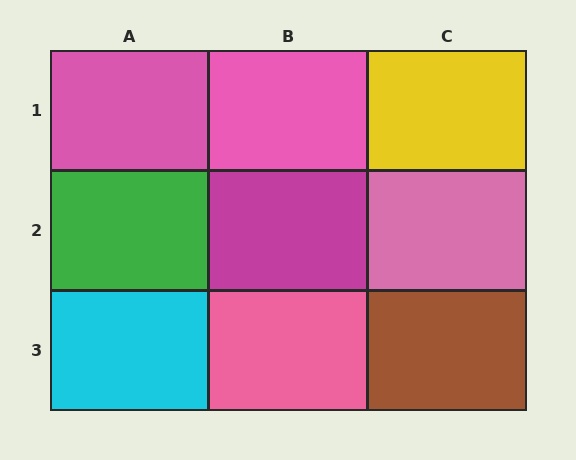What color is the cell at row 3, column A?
Cyan.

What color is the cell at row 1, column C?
Yellow.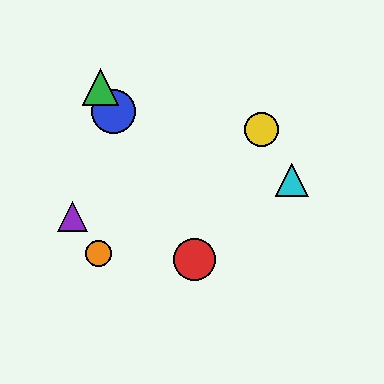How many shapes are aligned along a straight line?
3 shapes (the red circle, the blue circle, the green triangle) are aligned along a straight line.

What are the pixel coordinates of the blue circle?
The blue circle is at (114, 111).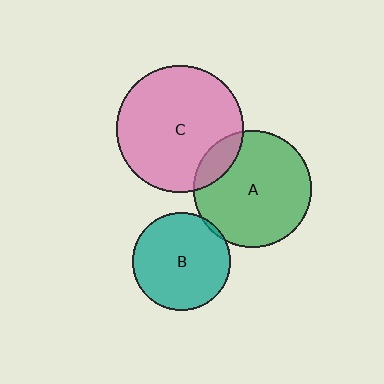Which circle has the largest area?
Circle C (pink).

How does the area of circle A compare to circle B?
Approximately 1.4 times.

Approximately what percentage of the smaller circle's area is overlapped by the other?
Approximately 5%.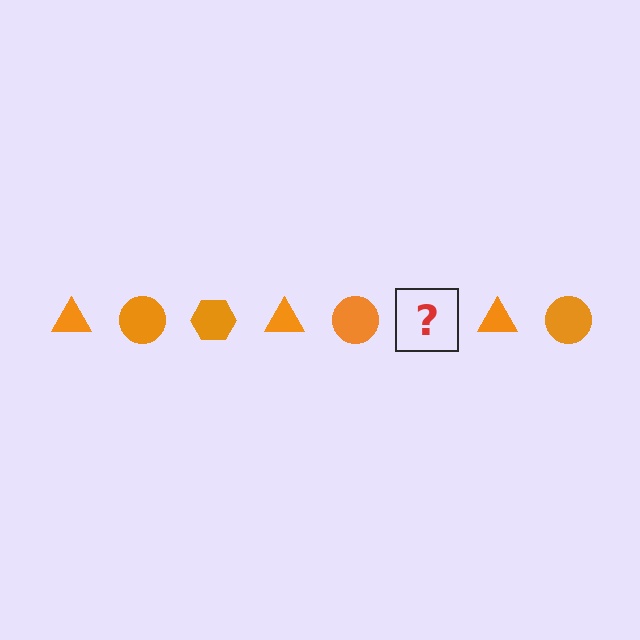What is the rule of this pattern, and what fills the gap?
The rule is that the pattern cycles through triangle, circle, hexagon shapes in orange. The gap should be filled with an orange hexagon.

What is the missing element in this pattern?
The missing element is an orange hexagon.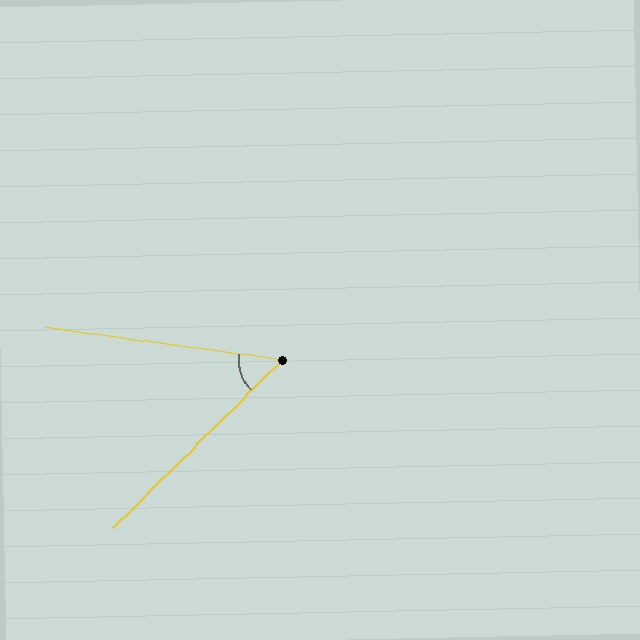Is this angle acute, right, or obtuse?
It is acute.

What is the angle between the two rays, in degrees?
Approximately 52 degrees.